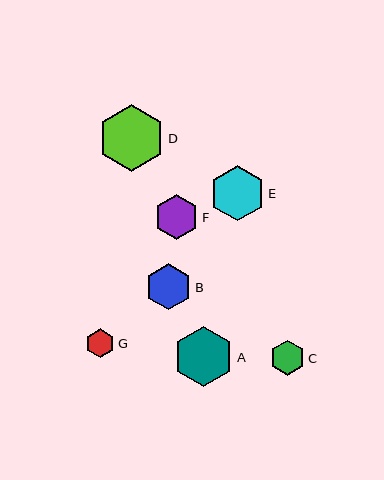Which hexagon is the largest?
Hexagon D is the largest with a size of approximately 67 pixels.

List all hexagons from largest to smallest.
From largest to smallest: D, A, E, B, F, C, G.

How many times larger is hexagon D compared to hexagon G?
Hexagon D is approximately 2.3 times the size of hexagon G.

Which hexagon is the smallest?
Hexagon G is the smallest with a size of approximately 29 pixels.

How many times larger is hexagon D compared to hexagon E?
Hexagon D is approximately 1.2 times the size of hexagon E.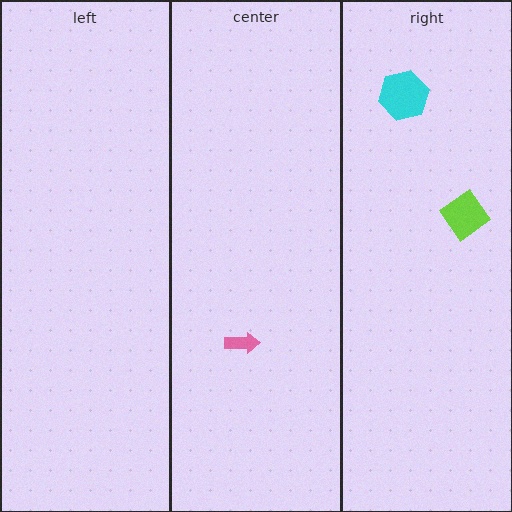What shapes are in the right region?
The lime diamond, the cyan hexagon.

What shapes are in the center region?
The pink arrow.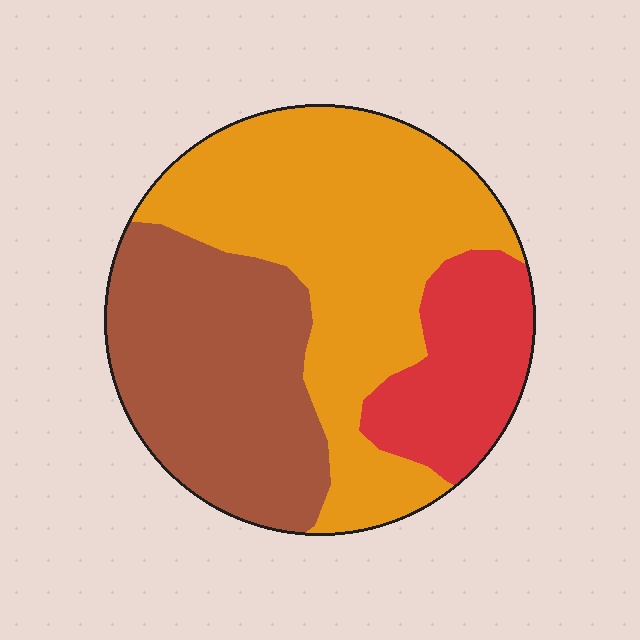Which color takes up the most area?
Orange, at roughly 50%.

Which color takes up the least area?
Red, at roughly 20%.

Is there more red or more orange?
Orange.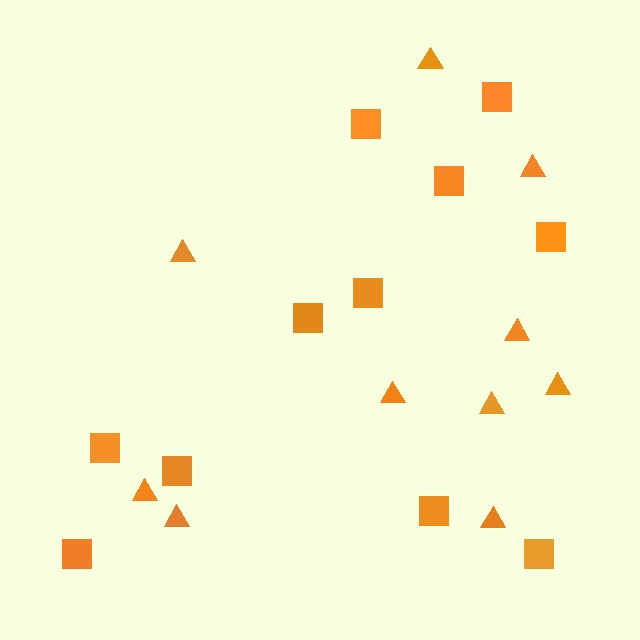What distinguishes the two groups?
There are 2 groups: one group of triangles (10) and one group of squares (11).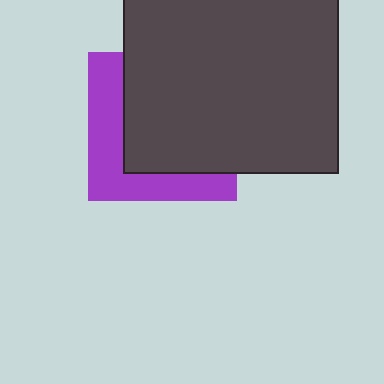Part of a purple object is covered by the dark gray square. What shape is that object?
It is a square.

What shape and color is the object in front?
The object in front is a dark gray square.